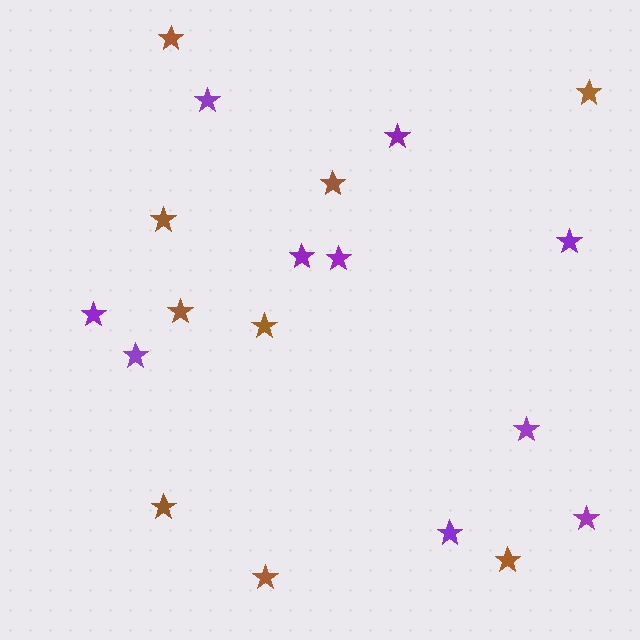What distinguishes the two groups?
There are 2 groups: one group of purple stars (10) and one group of brown stars (9).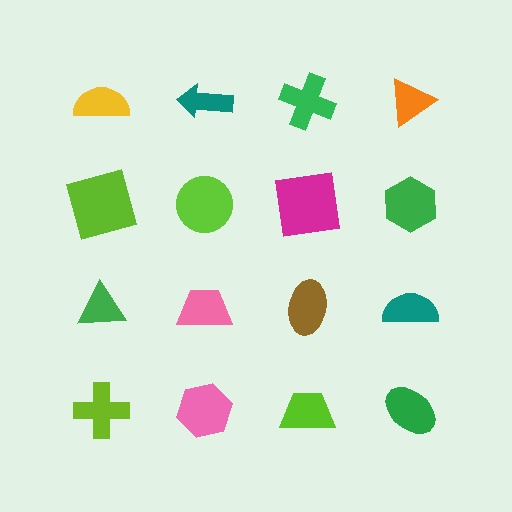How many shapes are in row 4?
4 shapes.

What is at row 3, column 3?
A brown ellipse.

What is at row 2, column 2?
A lime circle.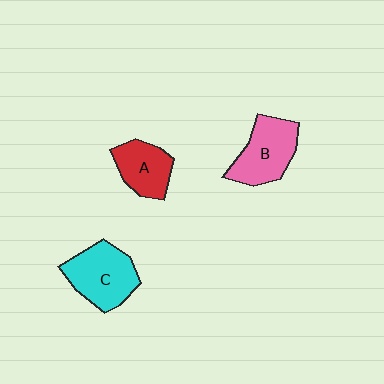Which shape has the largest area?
Shape C (cyan).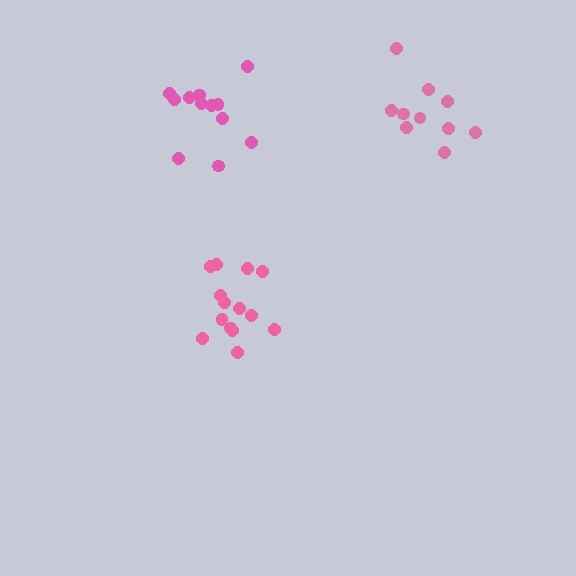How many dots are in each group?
Group 1: 10 dots, Group 2: 14 dots, Group 3: 12 dots (36 total).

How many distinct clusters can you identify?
There are 3 distinct clusters.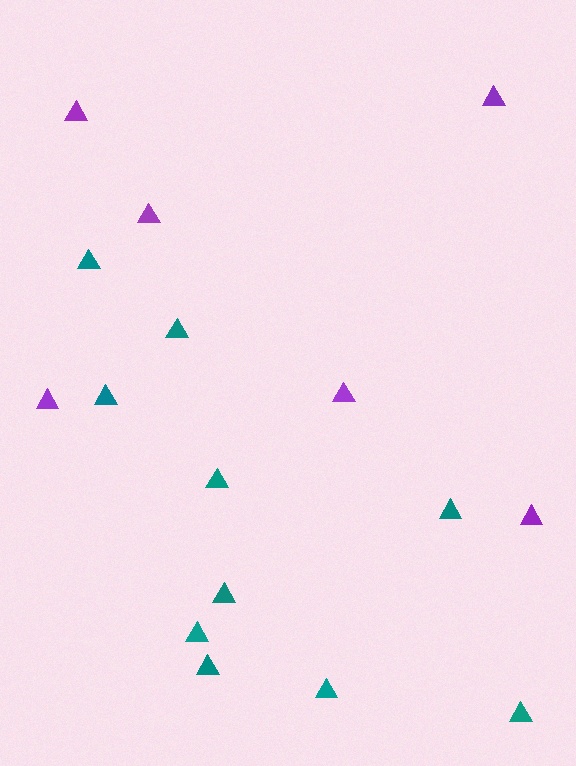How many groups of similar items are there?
There are 2 groups: one group of teal triangles (10) and one group of purple triangles (6).